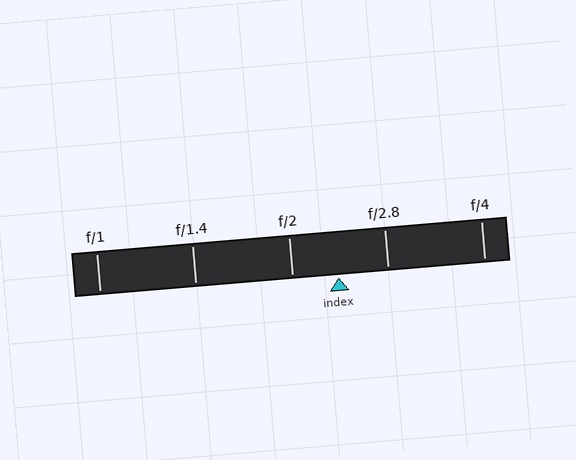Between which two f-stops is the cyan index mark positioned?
The index mark is between f/2 and f/2.8.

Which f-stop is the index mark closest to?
The index mark is closest to f/2.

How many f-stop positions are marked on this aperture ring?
There are 5 f-stop positions marked.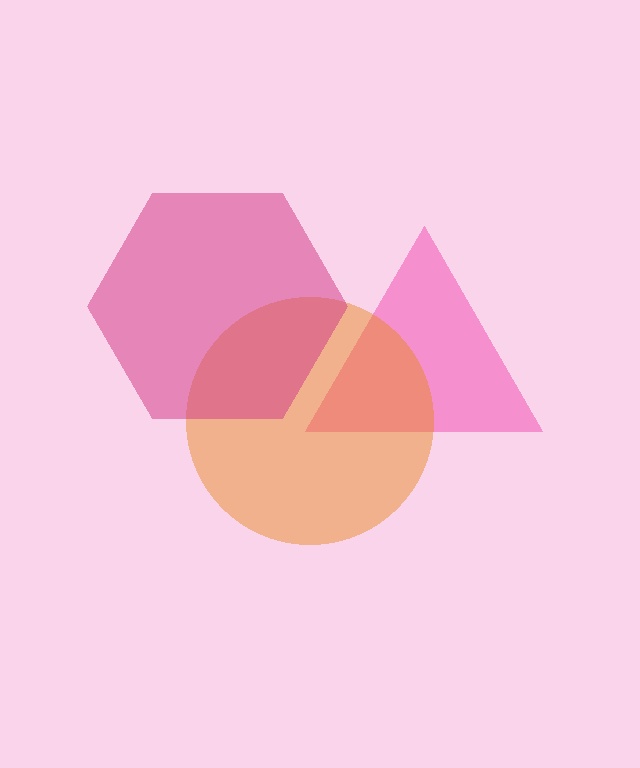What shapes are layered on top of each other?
The layered shapes are: a pink triangle, an orange circle, a magenta hexagon.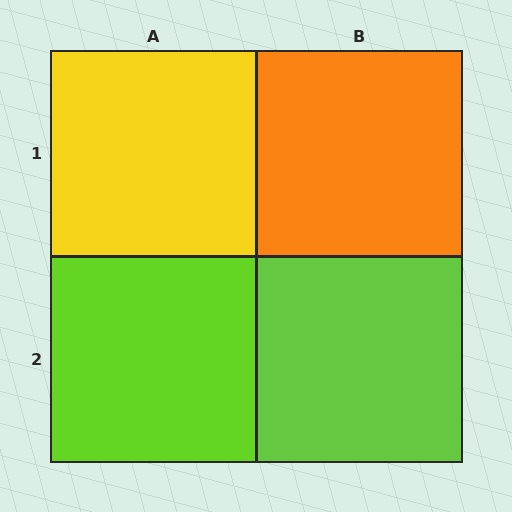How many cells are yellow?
1 cell is yellow.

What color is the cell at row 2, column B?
Lime.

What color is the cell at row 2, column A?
Lime.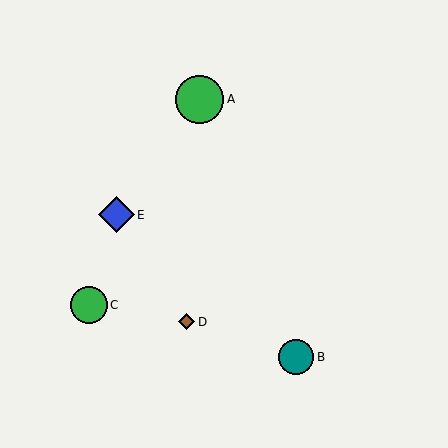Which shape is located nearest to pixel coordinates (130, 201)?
The blue diamond (labeled E) at (117, 215) is nearest to that location.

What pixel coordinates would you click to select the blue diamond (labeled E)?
Click at (117, 215) to select the blue diamond E.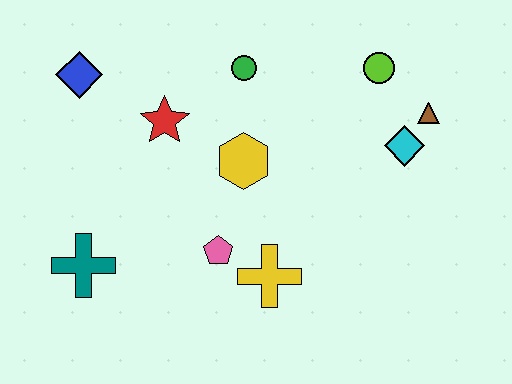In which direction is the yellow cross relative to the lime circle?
The yellow cross is below the lime circle.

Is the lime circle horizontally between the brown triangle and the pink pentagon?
Yes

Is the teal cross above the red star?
No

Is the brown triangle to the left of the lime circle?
No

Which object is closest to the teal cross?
The pink pentagon is closest to the teal cross.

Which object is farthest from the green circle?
The teal cross is farthest from the green circle.